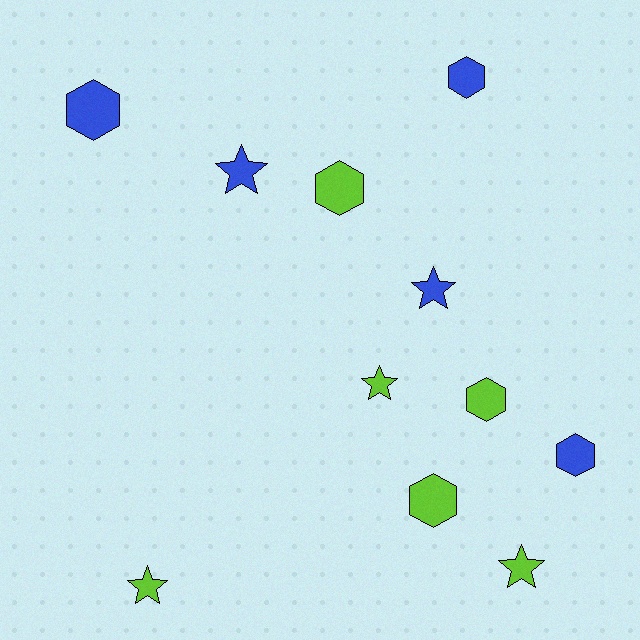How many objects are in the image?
There are 11 objects.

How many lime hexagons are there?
There are 3 lime hexagons.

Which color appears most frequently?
Lime, with 6 objects.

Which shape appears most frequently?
Hexagon, with 6 objects.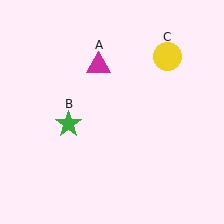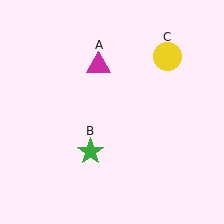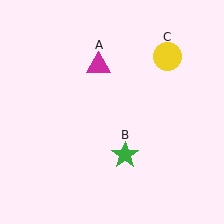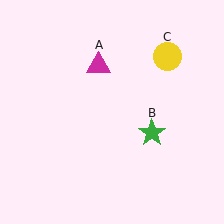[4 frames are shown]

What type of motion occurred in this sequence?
The green star (object B) rotated counterclockwise around the center of the scene.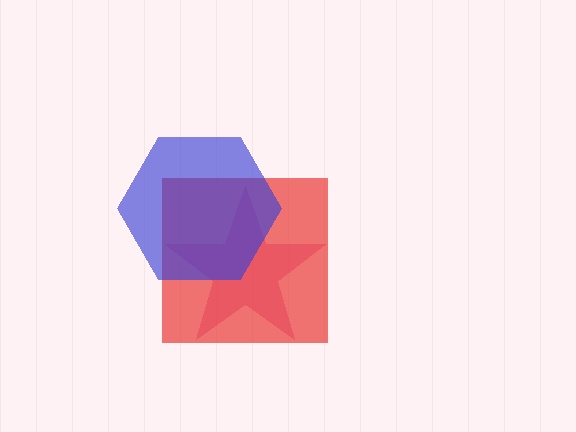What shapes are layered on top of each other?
The layered shapes are: a pink star, a red square, a blue hexagon.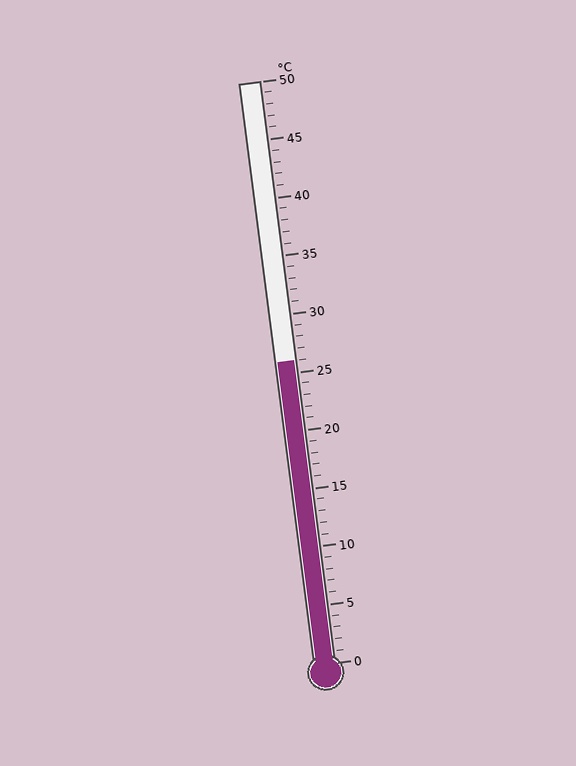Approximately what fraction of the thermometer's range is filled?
The thermometer is filled to approximately 50% of its range.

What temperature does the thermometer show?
The thermometer shows approximately 26°C.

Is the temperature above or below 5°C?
The temperature is above 5°C.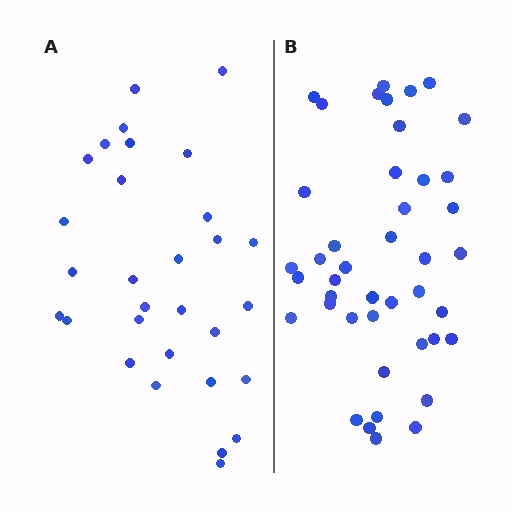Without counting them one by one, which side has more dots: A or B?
Region B (the right region) has more dots.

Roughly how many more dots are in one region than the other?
Region B has approximately 15 more dots than region A.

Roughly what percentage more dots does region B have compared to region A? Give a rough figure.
About 45% more.